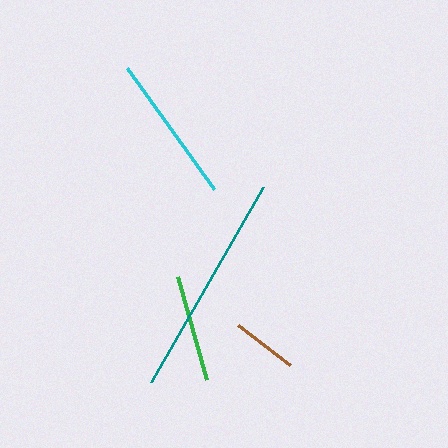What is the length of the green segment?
The green segment is approximately 107 pixels long.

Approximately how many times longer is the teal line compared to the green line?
The teal line is approximately 2.1 times the length of the green line.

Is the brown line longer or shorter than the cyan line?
The cyan line is longer than the brown line.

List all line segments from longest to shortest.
From longest to shortest: teal, cyan, green, brown.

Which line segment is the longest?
The teal line is the longest at approximately 225 pixels.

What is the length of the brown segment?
The brown segment is approximately 65 pixels long.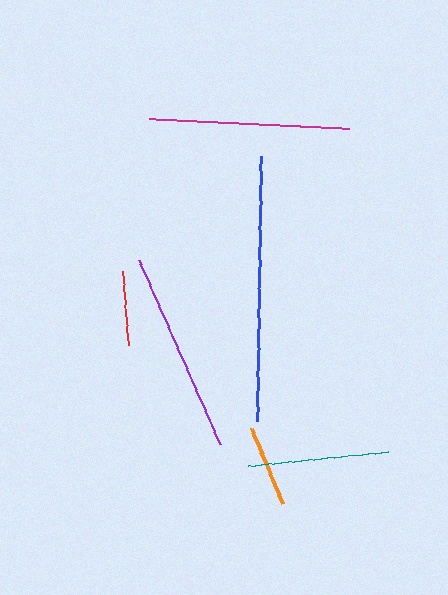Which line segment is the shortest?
The red line is the shortest at approximately 75 pixels.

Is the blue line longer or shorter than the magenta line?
The blue line is longer than the magenta line.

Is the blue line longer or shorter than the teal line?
The blue line is longer than the teal line.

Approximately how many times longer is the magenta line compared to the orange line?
The magenta line is approximately 2.4 times the length of the orange line.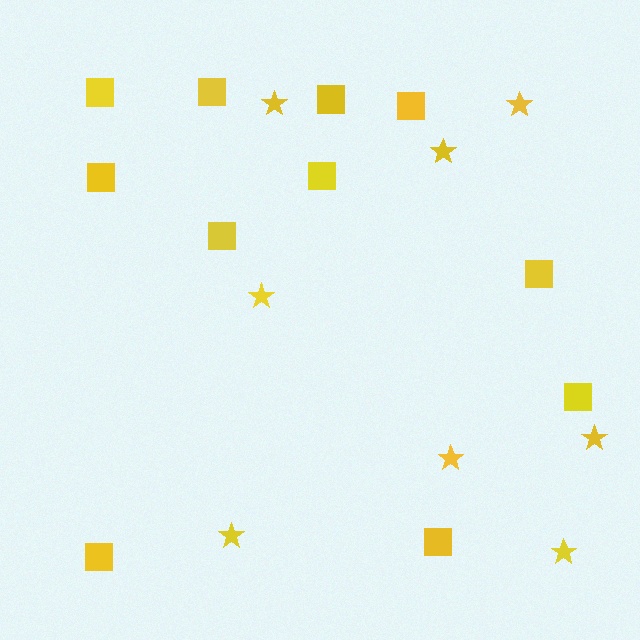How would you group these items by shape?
There are 2 groups: one group of stars (8) and one group of squares (11).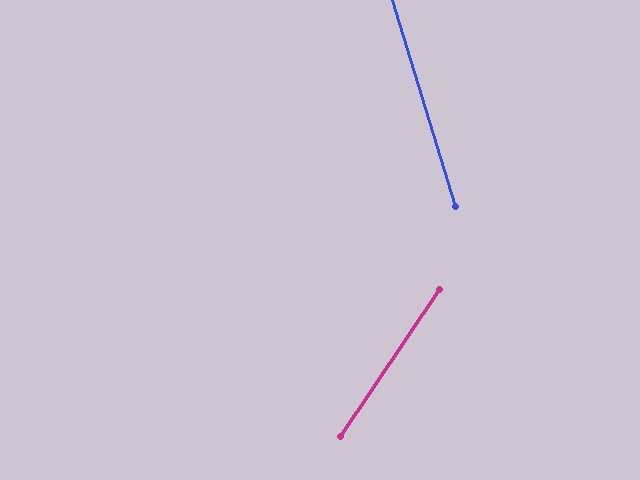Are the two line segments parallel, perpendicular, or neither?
Neither parallel nor perpendicular — they differ by about 51°.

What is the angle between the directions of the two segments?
Approximately 51 degrees.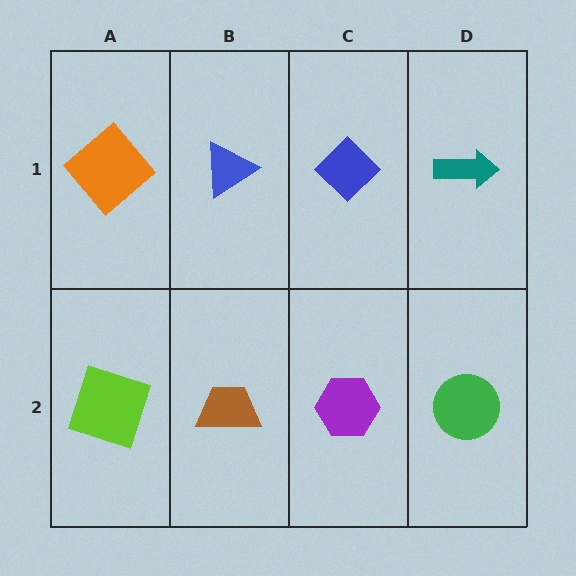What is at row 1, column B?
A blue triangle.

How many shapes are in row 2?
4 shapes.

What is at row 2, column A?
A lime square.